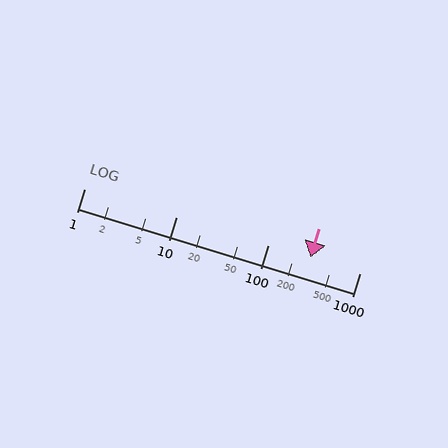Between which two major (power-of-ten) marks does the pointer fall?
The pointer is between 100 and 1000.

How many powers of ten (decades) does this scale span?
The scale spans 3 decades, from 1 to 1000.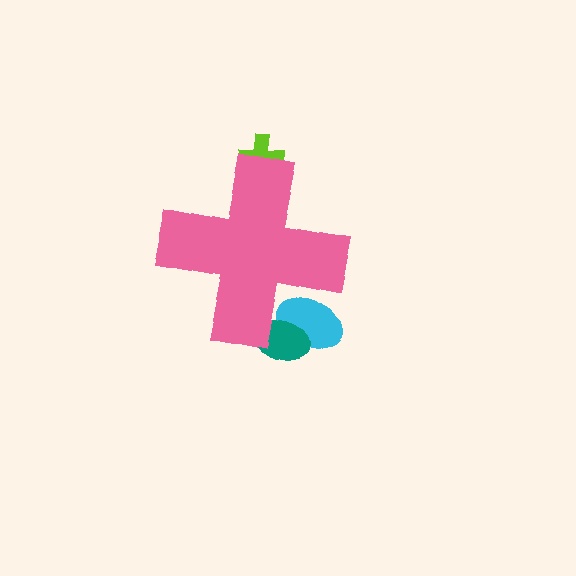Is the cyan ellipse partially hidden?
Yes, the cyan ellipse is partially hidden behind the pink cross.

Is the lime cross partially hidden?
Yes, the lime cross is partially hidden behind the pink cross.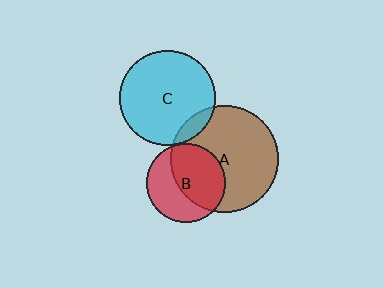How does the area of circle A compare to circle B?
Approximately 1.8 times.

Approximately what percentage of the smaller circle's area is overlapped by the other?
Approximately 55%.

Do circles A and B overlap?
Yes.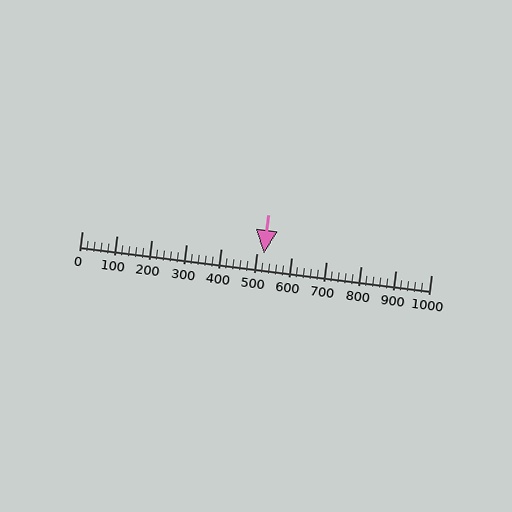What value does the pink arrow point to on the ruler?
The pink arrow points to approximately 520.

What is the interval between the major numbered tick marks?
The major tick marks are spaced 100 units apart.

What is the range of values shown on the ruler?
The ruler shows values from 0 to 1000.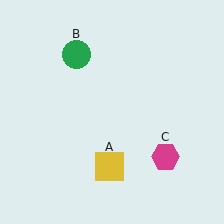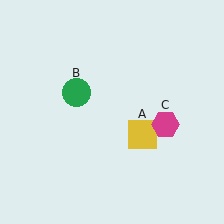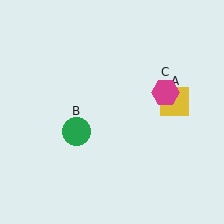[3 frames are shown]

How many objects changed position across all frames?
3 objects changed position: yellow square (object A), green circle (object B), magenta hexagon (object C).